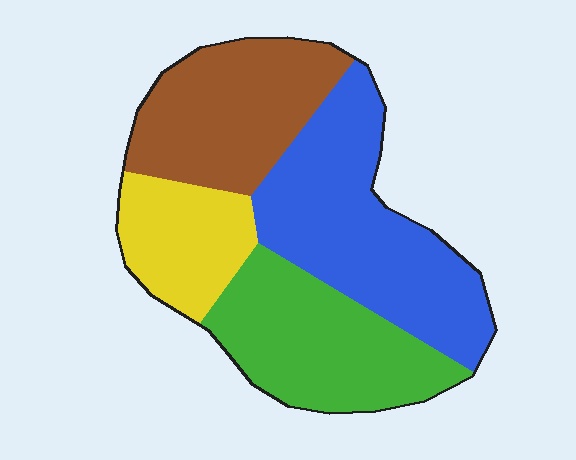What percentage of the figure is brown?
Brown covers 25% of the figure.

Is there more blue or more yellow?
Blue.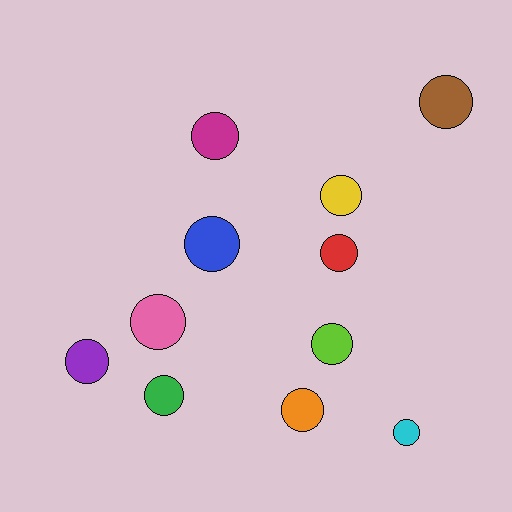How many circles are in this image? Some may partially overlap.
There are 11 circles.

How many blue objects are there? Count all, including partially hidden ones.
There is 1 blue object.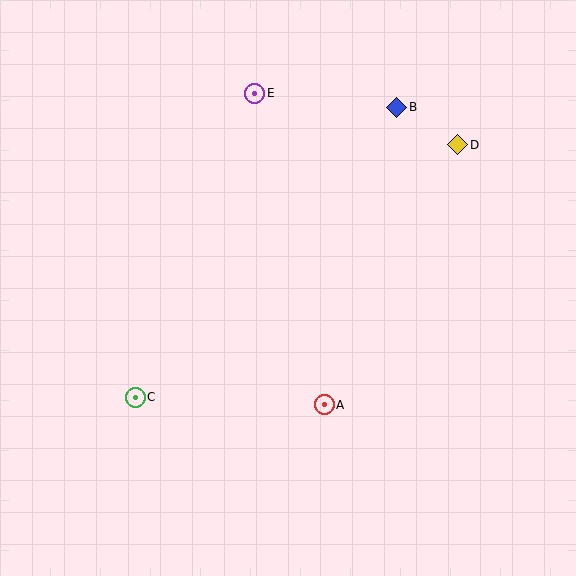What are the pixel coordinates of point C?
Point C is at (135, 397).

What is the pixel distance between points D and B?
The distance between D and B is 72 pixels.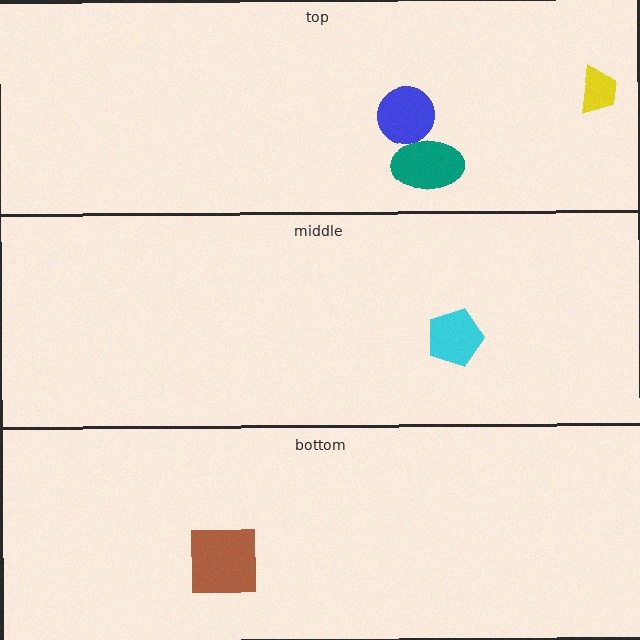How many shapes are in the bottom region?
1.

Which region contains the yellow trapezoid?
The top region.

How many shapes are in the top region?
3.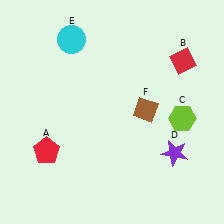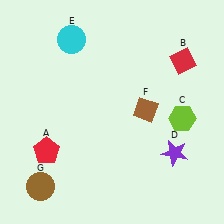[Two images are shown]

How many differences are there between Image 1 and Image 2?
There is 1 difference between the two images.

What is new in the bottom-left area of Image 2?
A brown circle (G) was added in the bottom-left area of Image 2.